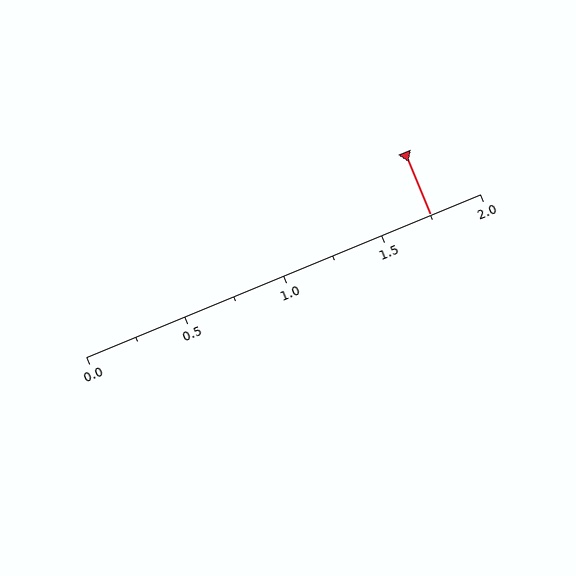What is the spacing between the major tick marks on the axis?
The major ticks are spaced 0.5 apart.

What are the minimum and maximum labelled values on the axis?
The axis runs from 0.0 to 2.0.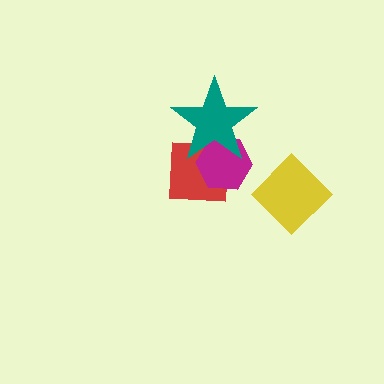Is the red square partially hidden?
Yes, it is partially covered by another shape.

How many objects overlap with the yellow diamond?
0 objects overlap with the yellow diamond.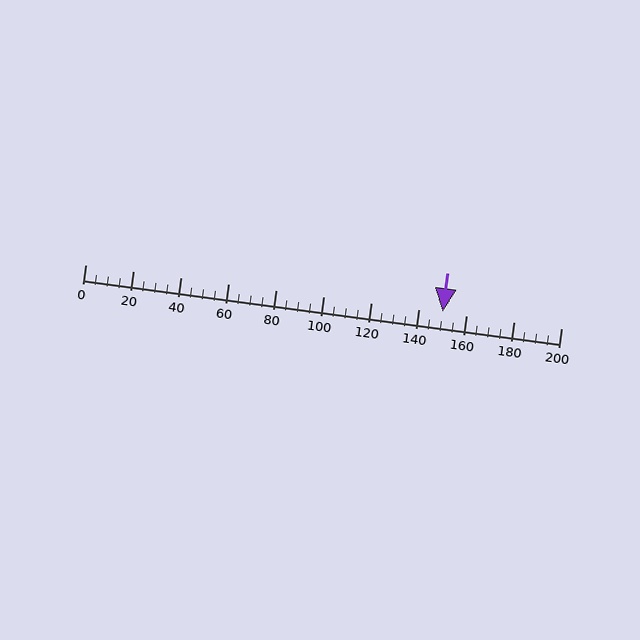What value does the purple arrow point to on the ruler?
The purple arrow points to approximately 150.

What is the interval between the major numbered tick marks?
The major tick marks are spaced 20 units apart.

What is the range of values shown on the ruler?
The ruler shows values from 0 to 200.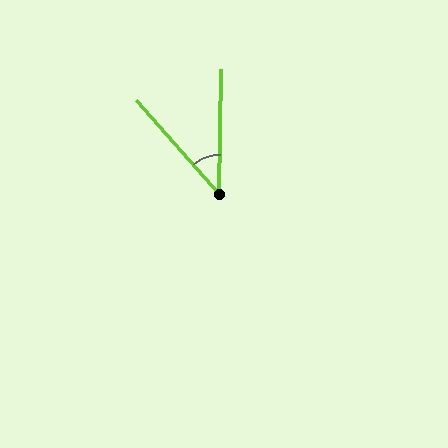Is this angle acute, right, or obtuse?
It is acute.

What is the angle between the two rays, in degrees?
Approximately 42 degrees.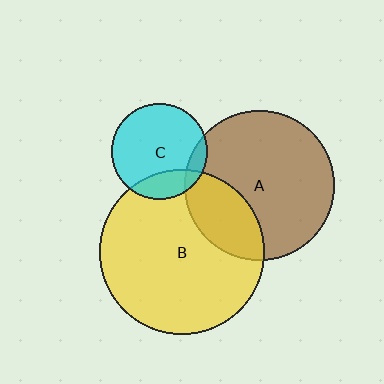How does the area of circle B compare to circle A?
Approximately 1.2 times.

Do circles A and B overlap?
Yes.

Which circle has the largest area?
Circle B (yellow).